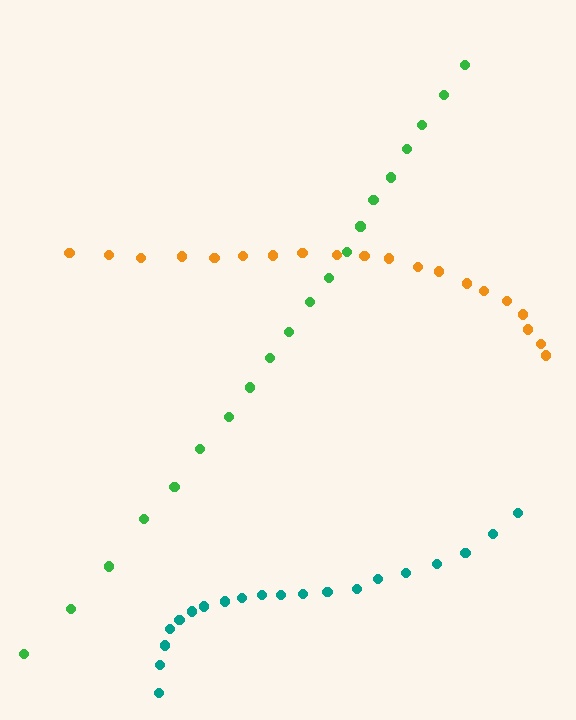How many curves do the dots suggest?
There are 3 distinct paths.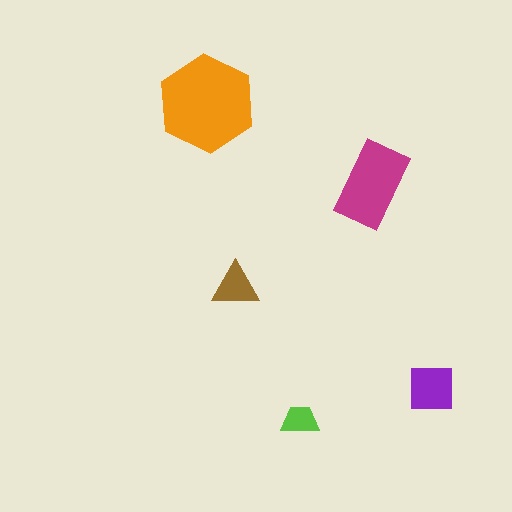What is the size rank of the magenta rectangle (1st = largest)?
2nd.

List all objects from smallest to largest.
The lime trapezoid, the brown triangle, the purple square, the magenta rectangle, the orange hexagon.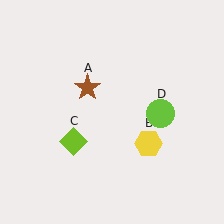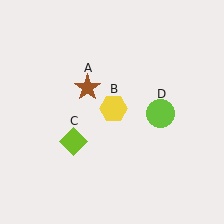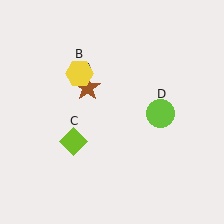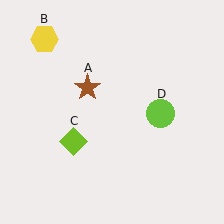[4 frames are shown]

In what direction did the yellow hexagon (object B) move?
The yellow hexagon (object B) moved up and to the left.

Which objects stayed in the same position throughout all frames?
Brown star (object A) and lime diamond (object C) and lime circle (object D) remained stationary.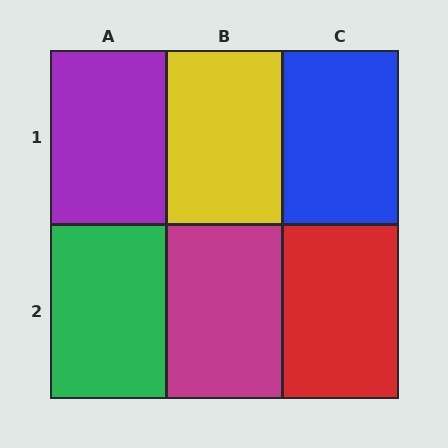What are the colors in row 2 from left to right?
Green, magenta, red.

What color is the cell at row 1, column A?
Purple.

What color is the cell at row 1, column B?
Yellow.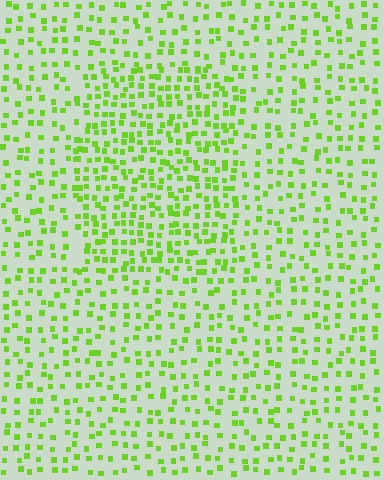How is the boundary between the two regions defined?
The boundary is defined by a change in element density (approximately 1.7x ratio). All elements are the same color, size, and shape.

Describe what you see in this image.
The image contains small lime elements arranged at two different densities. A rectangle-shaped region is visible where the elements are more densely packed than the surrounding area.